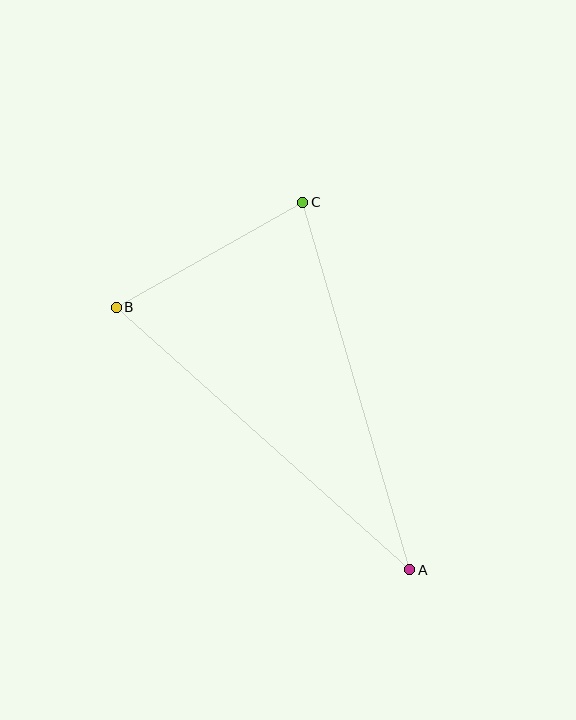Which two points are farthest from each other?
Points A and B are farthest from each other.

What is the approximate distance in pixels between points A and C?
The distance between A and C is approximately 382 pixels.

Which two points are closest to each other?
Points B and C are closest to each other.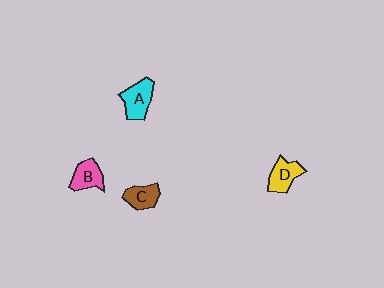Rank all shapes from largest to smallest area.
From largest to smallest: A (cyan), D (yellow), B (pink), C (brown).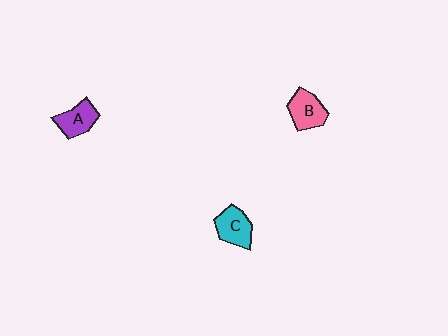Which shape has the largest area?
Shape C (cyan).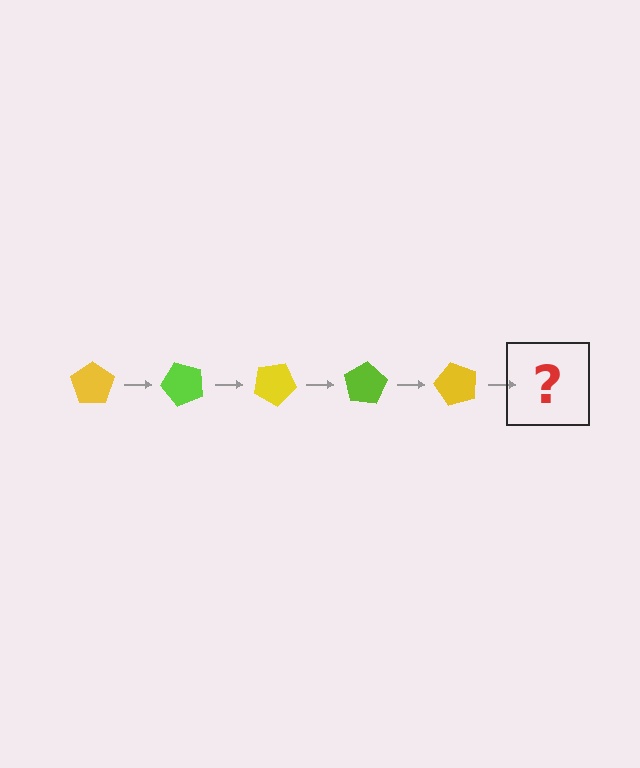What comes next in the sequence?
The next element should be a lime pentagon, rotated 250 degrees from the start.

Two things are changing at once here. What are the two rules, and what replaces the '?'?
The two rules are that it rotates 50 degrees each step and the color cycles through yellow and lime. The '?' should be a lime pentagon, rotated 250 degrees from the start.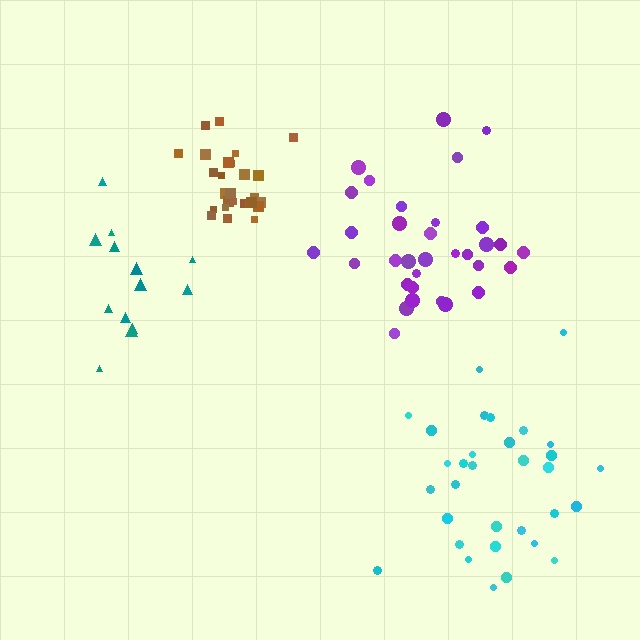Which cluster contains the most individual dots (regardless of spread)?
Purple (33).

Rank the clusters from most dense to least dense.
brown, purple, cyan, teal.